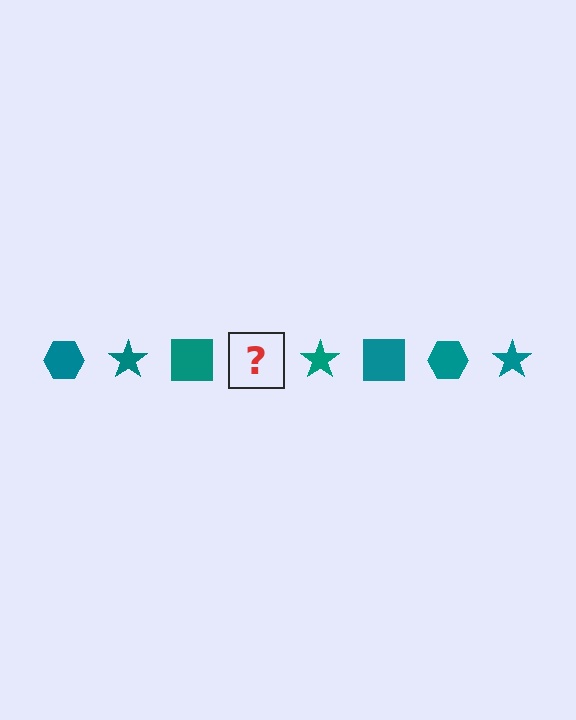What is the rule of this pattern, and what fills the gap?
The rule is that the pattern cycles through hexagon, star, square shapes in teal. The gap should be filled with a teal hexagon.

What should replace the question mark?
The question mark should be replaced with a teal hexagon.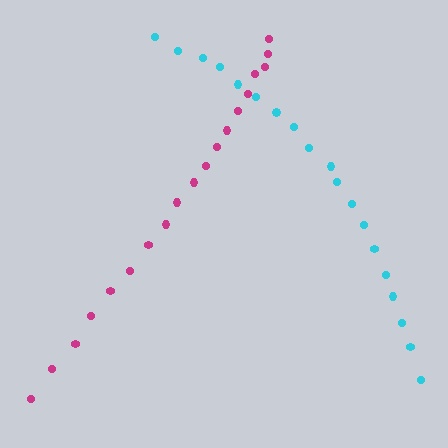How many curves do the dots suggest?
There are 2 distinct paths.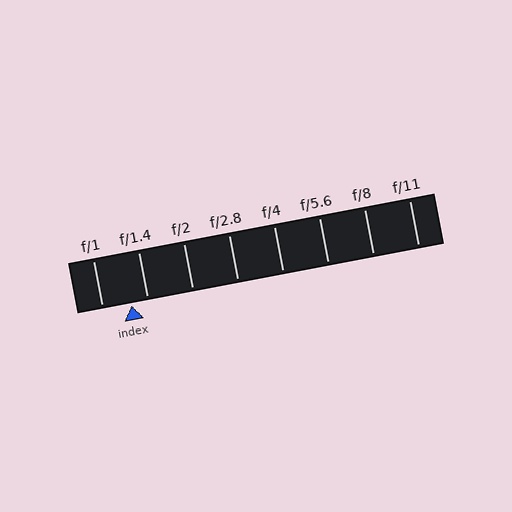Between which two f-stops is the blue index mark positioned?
The index mark is between f/1 and f/1.4.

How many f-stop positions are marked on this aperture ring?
There are 8 f-stop positions marked.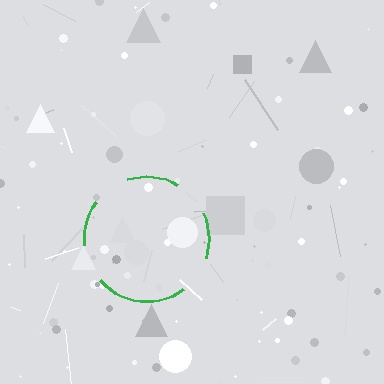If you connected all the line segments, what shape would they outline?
They would outline a circle.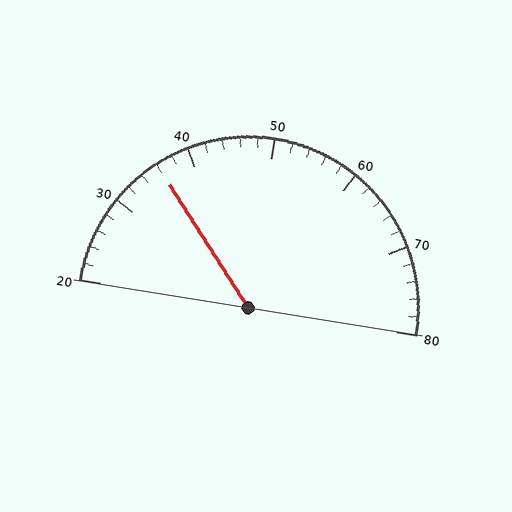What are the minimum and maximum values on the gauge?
The gauge ranges from 20 to 80.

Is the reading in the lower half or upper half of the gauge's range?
The reading is in the lower half of the range (20 to 80).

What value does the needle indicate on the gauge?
The needle indicates approximately 36.